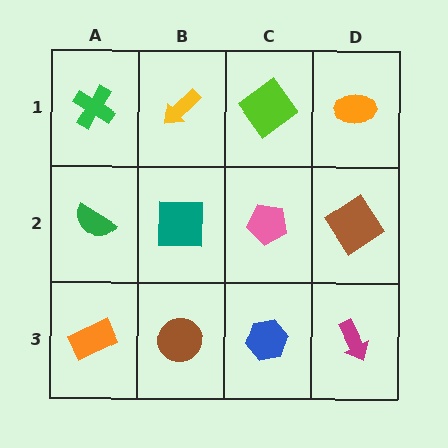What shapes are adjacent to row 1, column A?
A green semicircle (row 2, column A), a yellow arrow (row 1, column B).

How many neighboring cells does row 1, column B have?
3.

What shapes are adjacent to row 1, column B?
A teal square (row 2, column B), a green cross (row 1, column A), a lime diamond (row 1, column C).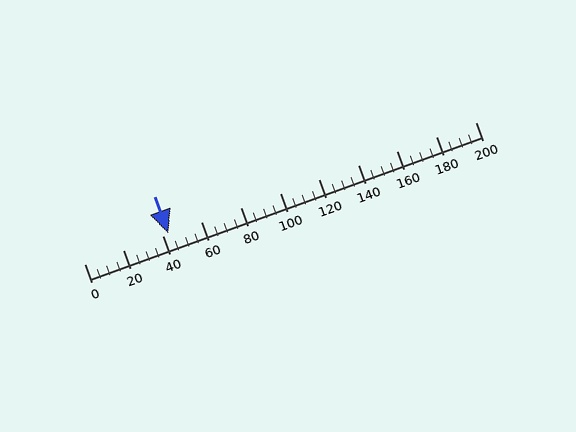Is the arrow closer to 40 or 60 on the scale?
The arrow is closer to 40.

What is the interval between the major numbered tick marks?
The major tick marks are spaced 20 units apart.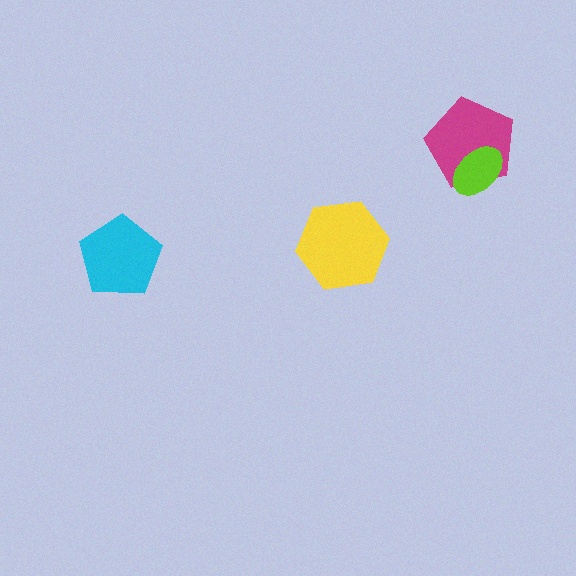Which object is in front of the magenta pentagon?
The lime ellipse is in front of the magenta pentagon.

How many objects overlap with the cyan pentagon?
0 objects overlap with the cyan pentagon.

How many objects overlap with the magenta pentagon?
1 object overlaps with the magenta pentagon.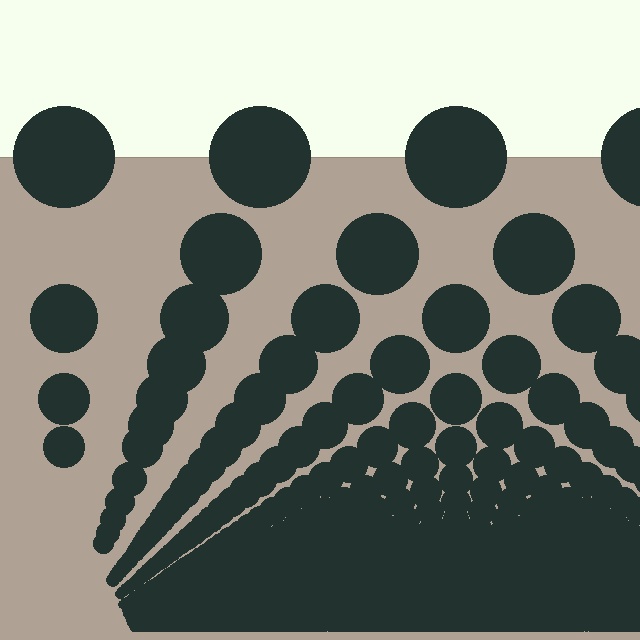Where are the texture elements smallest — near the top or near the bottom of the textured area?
Near the bottom.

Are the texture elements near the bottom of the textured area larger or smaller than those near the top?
Smaller. The gradient is inverted — elements near the bottom are smaller and denser.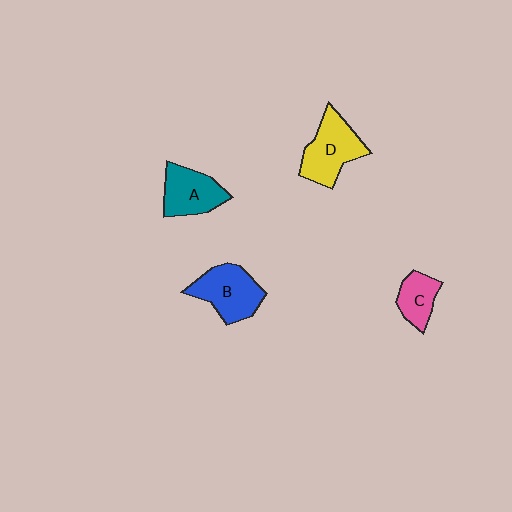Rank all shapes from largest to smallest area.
From largest to smallest: D (yellow), B (blue), A (teal), C (pink).